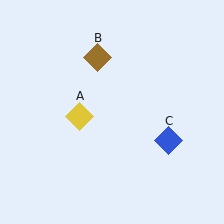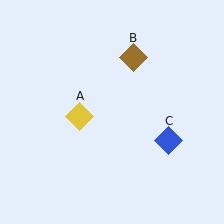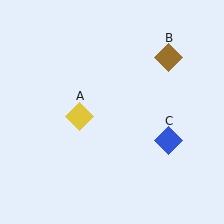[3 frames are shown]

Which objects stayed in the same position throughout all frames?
Yellow diamond (object A) and blue diamond (object C) remained stationary.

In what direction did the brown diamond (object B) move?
The brown diamond (object B) moved right.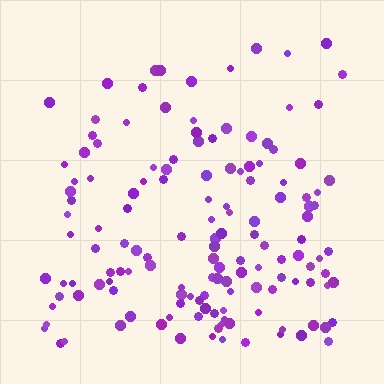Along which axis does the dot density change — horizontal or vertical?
Vertical.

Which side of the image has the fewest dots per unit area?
The top.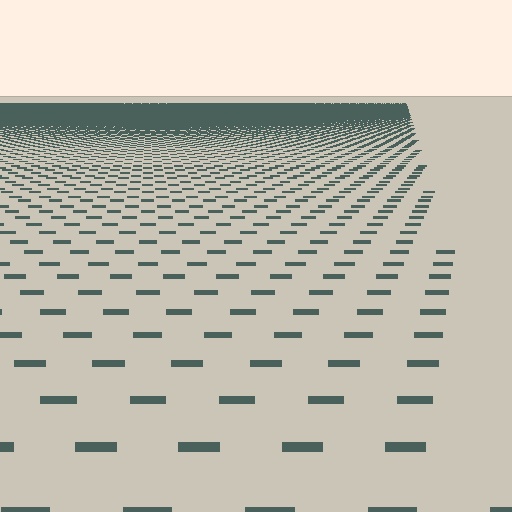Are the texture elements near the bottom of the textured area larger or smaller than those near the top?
Larger. Near the bottom, elements are closer to the viewer and appear at a bigger on-screen size.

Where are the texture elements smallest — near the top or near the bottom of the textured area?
Near the top.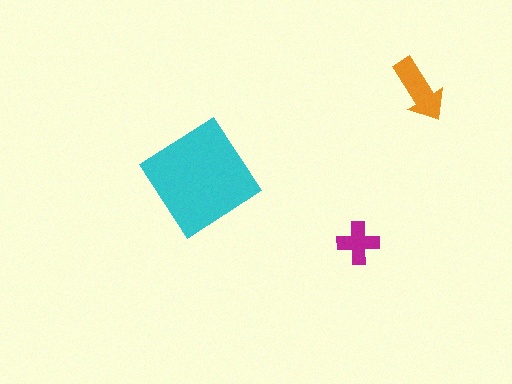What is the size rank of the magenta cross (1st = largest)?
3rd.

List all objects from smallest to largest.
The magenta cross, the orange arrow, the cyan diamond.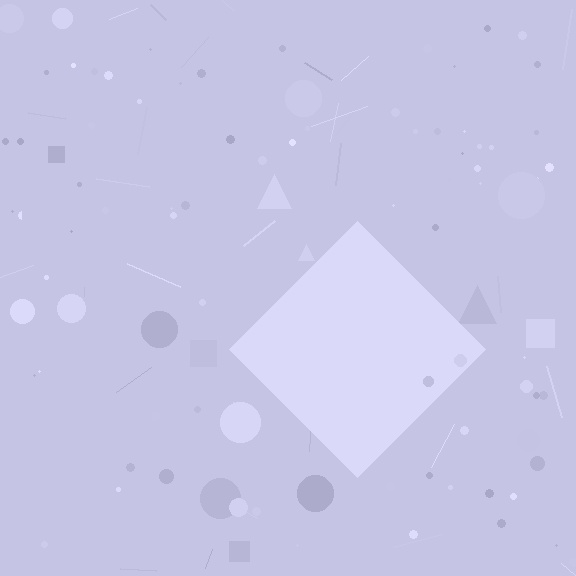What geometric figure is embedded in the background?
A diamond is embedded in the background.